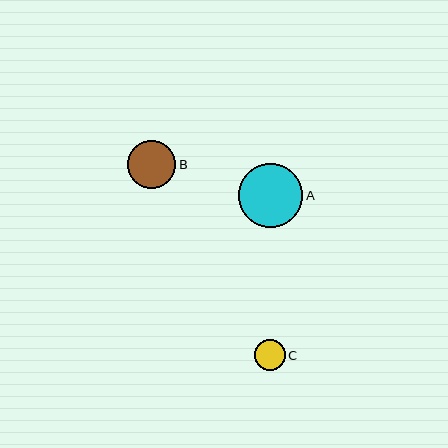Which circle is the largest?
Circle A is the largest with a size of approximately 64 pixels.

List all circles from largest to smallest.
From largest to smallest: A, B, C.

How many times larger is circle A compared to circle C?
Circle A is approximately 2.1 times the size of circle C.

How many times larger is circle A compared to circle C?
Circle A is approximately 2.1 times the size of circle C.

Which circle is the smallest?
Circle C is the smallest with a size of approximately 31 pixels.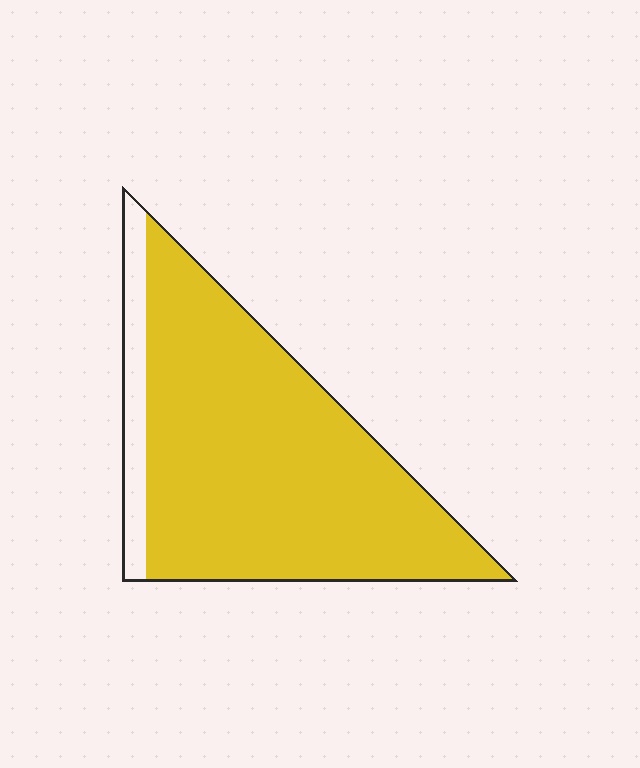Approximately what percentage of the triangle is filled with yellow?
Approximately 90%.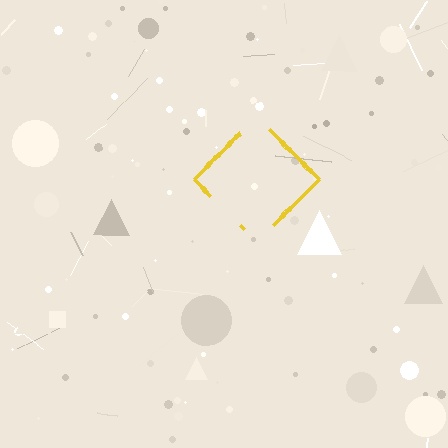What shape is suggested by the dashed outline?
The dashed outline suggests a diamond.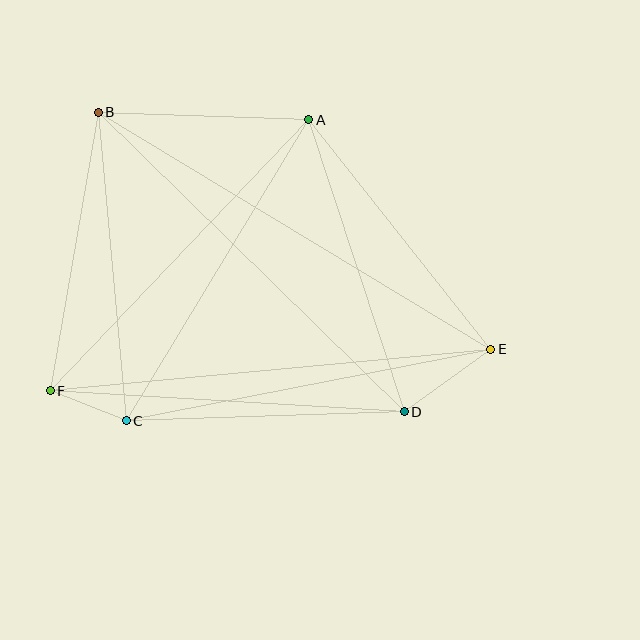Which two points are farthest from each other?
Points B and E are farthest from each other.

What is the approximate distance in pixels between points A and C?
The distance between A and C is approximately 352 pixels.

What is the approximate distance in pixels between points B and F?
The distance between B and F is approximately 283 pixels.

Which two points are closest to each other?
Points C and F are closest to each other.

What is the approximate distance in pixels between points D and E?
The distance between D and E is approximately 107 pixels.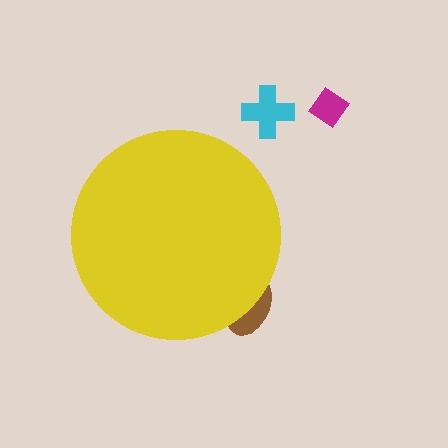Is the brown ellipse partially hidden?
Yes, the brown ellipse is partially hidden behind the yellow circle.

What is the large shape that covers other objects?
A yellow circle.